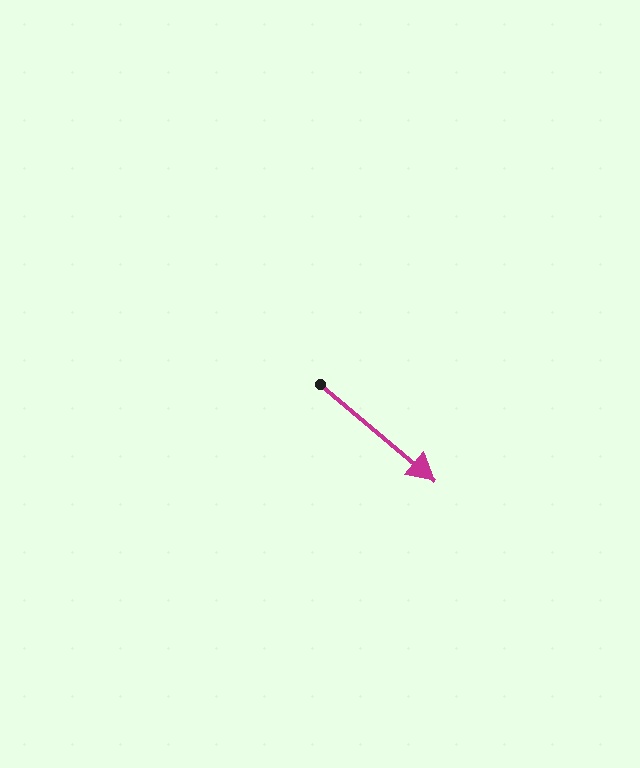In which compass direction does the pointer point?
Southeast.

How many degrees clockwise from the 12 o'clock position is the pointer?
Approximately 130 degrees.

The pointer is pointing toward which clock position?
Roughly 4 o'clock.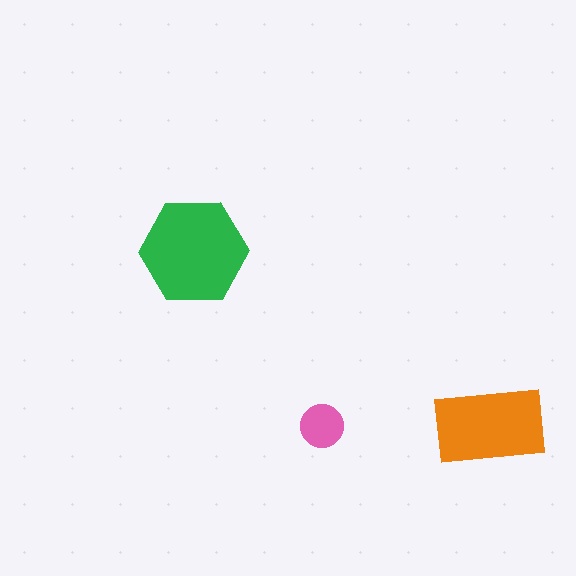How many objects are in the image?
There are 3 objects in the image.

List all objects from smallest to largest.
The pink circle, the orange rectangle, the green hexagon.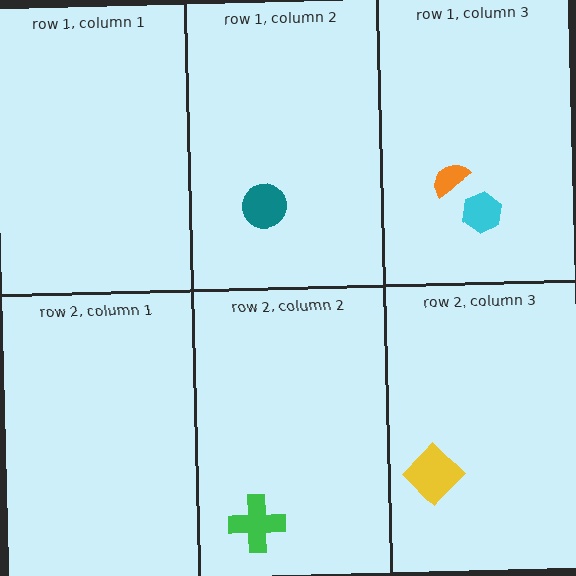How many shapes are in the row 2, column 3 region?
1.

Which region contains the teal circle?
The row 1, column 2 region.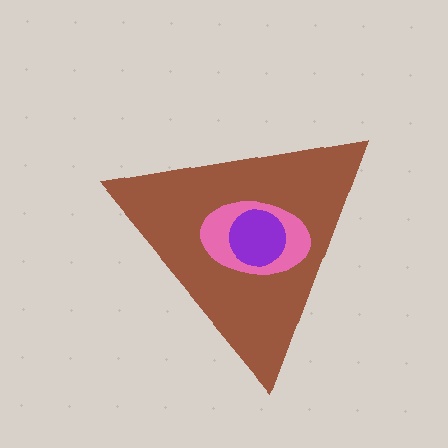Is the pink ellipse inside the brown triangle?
Yes.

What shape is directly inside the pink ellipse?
The purple circle.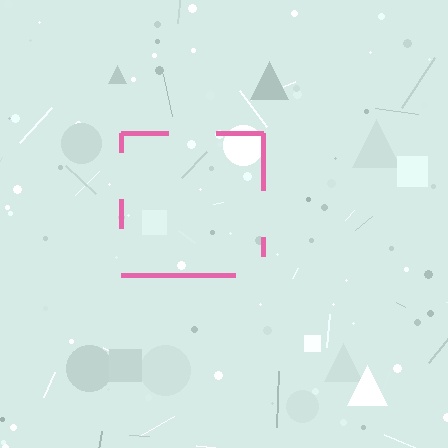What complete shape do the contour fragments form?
The contour fragments form a square.